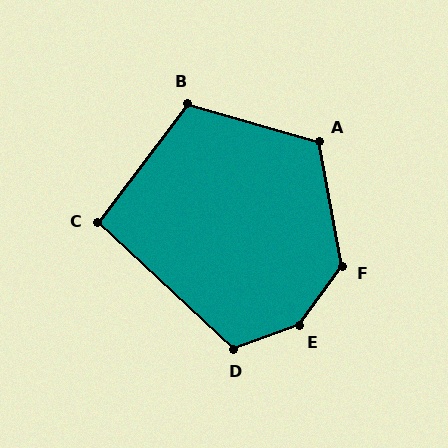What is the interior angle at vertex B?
Approximately 111 degrees (obtuse).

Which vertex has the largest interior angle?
E, at approximately 147 degrees.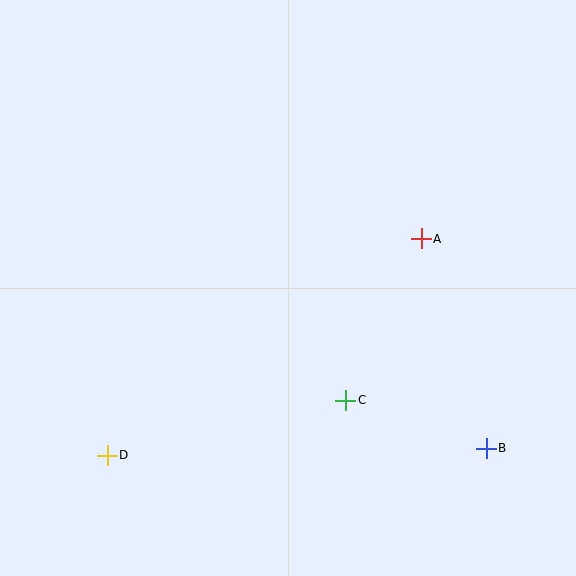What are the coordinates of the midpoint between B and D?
The midpoint between B and D is at (297, 452).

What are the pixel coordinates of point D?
Point D is at (107, 455).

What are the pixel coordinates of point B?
Point B is at (486, 448).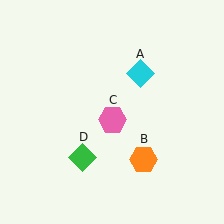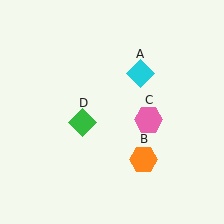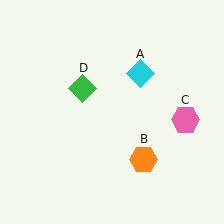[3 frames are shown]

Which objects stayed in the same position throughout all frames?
Cyan diamond (object A) and orange hexagon (object B) remained stationary.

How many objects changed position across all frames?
2 objects changed position: pink hexagon (object C), green diamond (object D).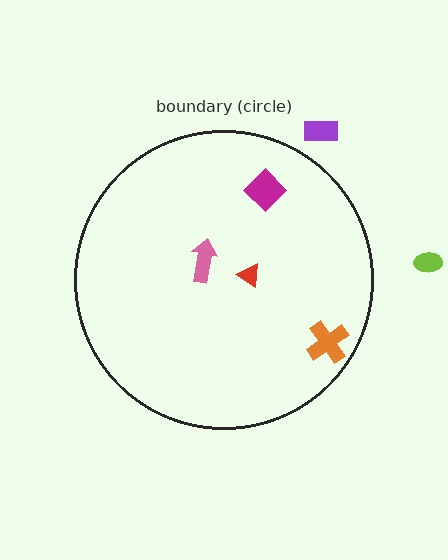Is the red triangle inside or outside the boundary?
Inside.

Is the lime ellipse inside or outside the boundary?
Outside.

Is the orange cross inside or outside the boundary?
Inside.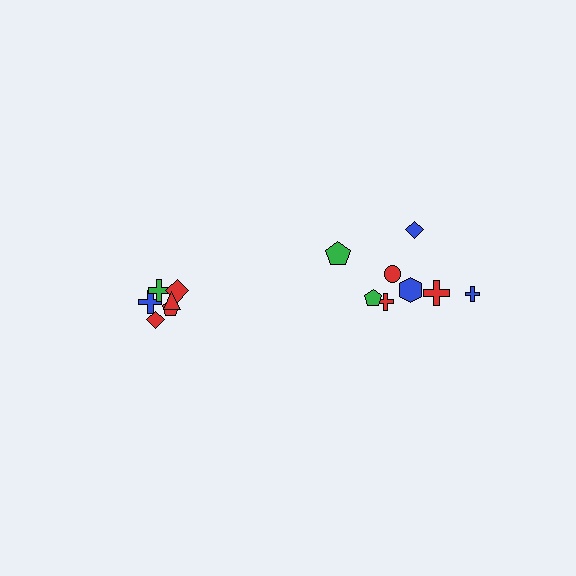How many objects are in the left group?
There are 6 objects.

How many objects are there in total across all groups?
There are 14 objects.